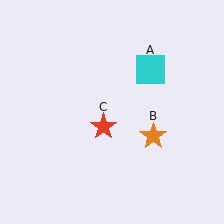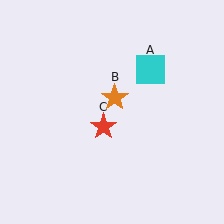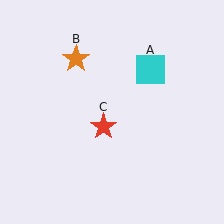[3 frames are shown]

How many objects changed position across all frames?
1 object changed position: orange star (object B).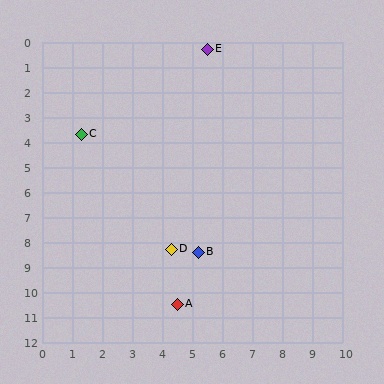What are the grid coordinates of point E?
Point E is at approximately (5.5, 0.3).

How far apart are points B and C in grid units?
Points B and C are about 6.1 grid units apart.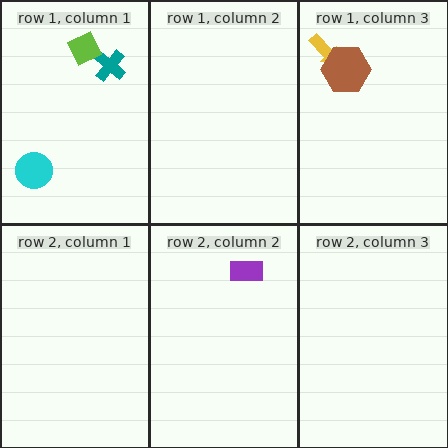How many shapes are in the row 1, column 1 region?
3.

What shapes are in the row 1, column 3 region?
The yellow arrow, the brown hexagon.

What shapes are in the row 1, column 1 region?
The teal cross, the lime diamond, the cyan circle.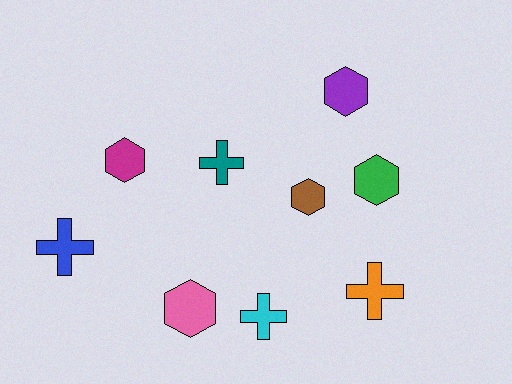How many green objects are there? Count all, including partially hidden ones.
There is 1 green object.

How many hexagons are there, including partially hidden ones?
There are 5 hexagons.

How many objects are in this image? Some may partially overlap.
There are 9 objects.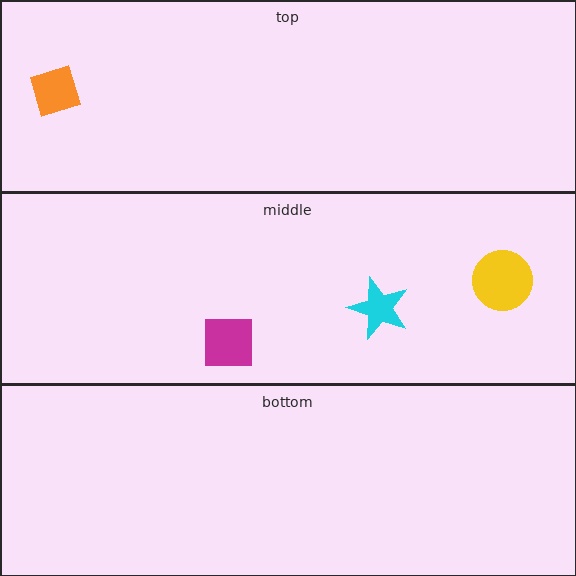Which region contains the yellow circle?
The middle region.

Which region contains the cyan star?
The middle region.